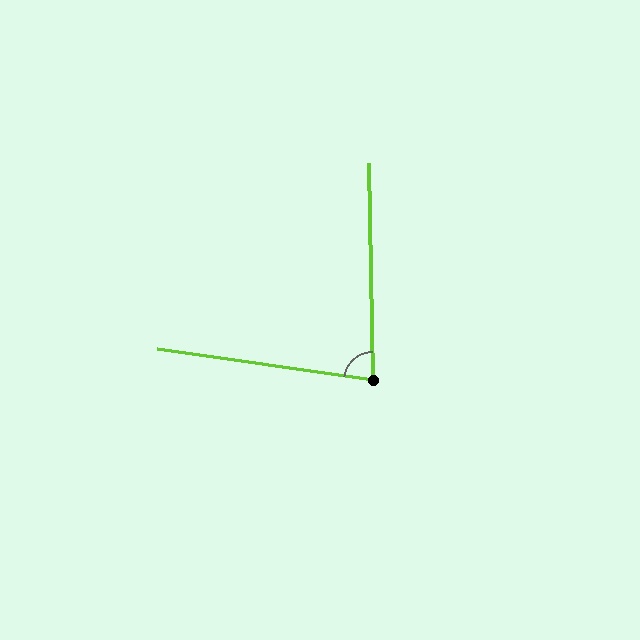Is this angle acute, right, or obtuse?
It is acute.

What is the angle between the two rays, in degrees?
Approximately 81 degrees.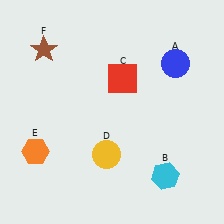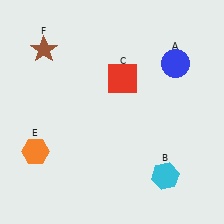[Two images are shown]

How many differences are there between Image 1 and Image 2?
There is 1 difference between the two images.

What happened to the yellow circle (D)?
The yellow circle (D) was removed in Image 2. It was in the bottom-left area of Image 1.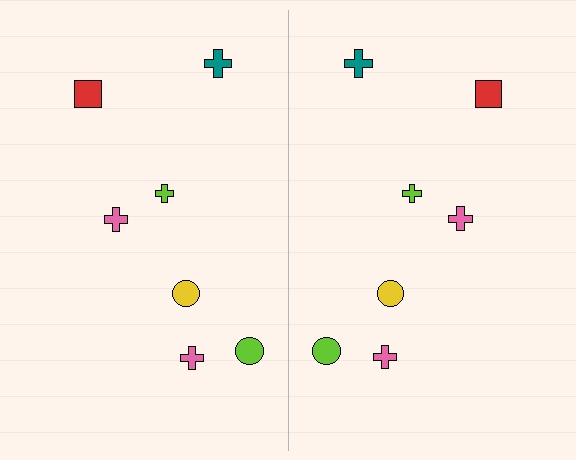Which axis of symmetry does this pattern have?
The pattern has a vertical axis of symmetry running through the center of the image.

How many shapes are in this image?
There are 14 shapes in this image.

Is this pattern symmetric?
Yes, this pattern has bilateral (reflection) symmetry.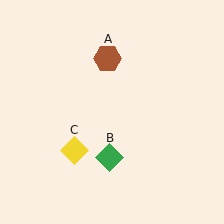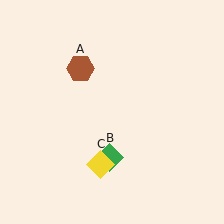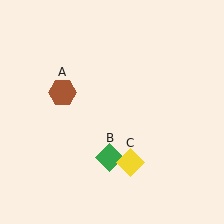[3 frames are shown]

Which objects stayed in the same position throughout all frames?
Green diamond (object B) remained stationary.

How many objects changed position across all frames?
2 objects changed position: brown hexagon (object A), yellow diamond (object C).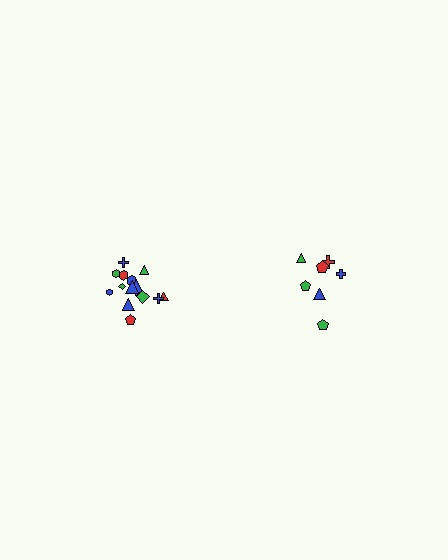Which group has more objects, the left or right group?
The left group.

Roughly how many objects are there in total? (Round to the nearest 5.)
Roughly 20 objects in total.